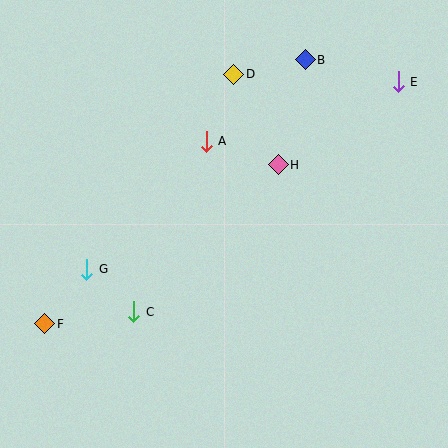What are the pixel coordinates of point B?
Point B is at (305, 60).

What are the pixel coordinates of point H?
Point H is at (278, 165).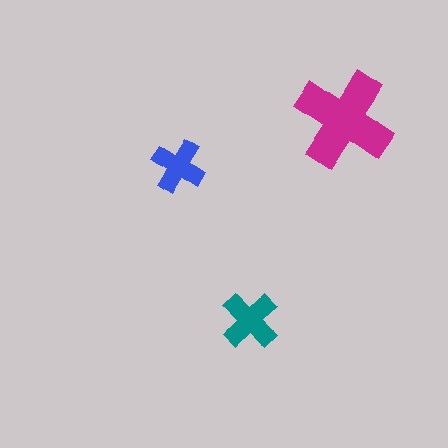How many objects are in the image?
There are 3 objects in the image.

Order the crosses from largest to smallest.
the magenta one, the teal one, the blue one.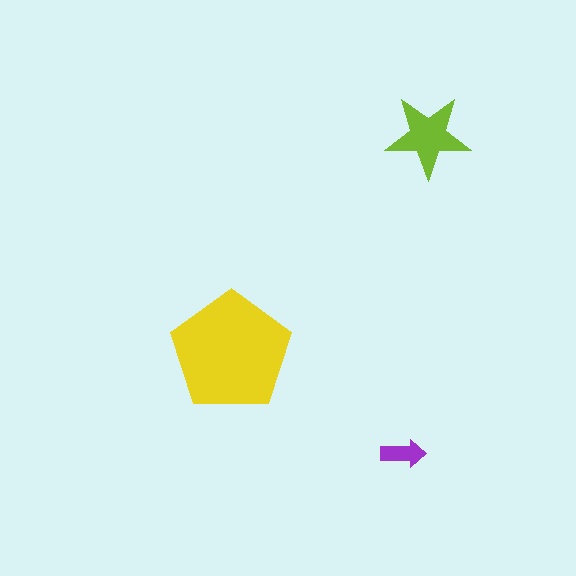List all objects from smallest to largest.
The purple arrow, the lime star, the yellow pentagon.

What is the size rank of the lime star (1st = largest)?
2nd.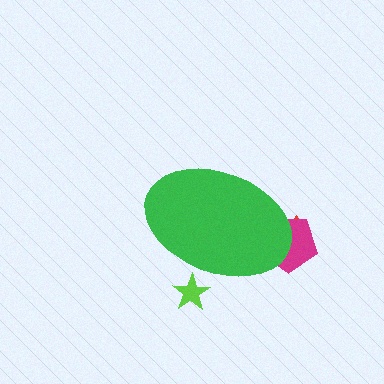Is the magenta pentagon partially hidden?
Yes, the magenta pentagon is partially hidden behind the green ellipse.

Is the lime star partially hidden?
Yes, the lime star is partially hidden behind the green ellipse.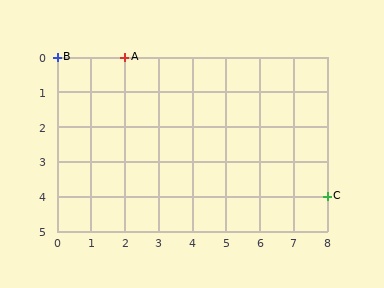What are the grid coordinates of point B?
Point B is at grid coordinates (0, 0).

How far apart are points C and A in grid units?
Points C and A are 6 columns and 4 rows apart (about 7.2 grid units diagonally).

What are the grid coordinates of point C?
Point C is at grid coordinates (8, 4).